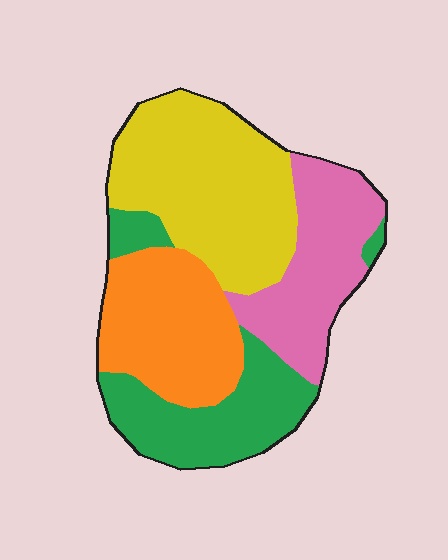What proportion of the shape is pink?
Pink takes up less than a quarter of the shape.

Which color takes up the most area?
Yellow, at roughly 35%.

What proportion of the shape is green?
Green takes up less than a quarter of the shape.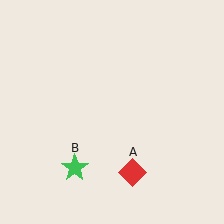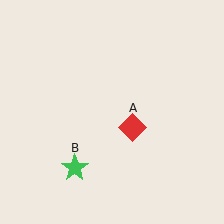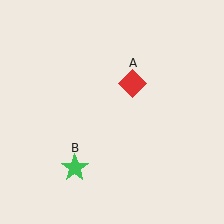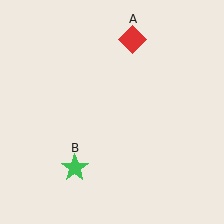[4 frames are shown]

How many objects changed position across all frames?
1 object changed position: red diamond (object A).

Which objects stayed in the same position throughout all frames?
Green star (object B) remained stationary.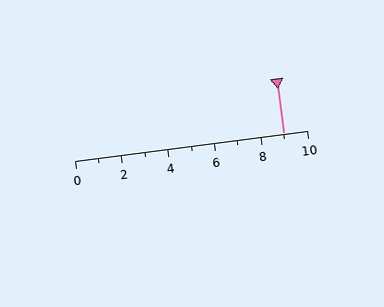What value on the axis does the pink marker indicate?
The marker indicates approximately 9.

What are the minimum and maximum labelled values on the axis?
The axis runs from 0 to 10.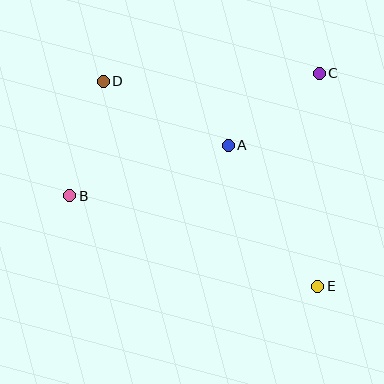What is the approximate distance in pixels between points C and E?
The distance between C and E is approximately 213 pixels.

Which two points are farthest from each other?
Points D and E are farthest from each other.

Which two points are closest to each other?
Points A and C are closest to each other.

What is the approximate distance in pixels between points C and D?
The distance between C and D is approximately 216 pixels.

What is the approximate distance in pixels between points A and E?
The distance between A and E is approximately 167 pixels.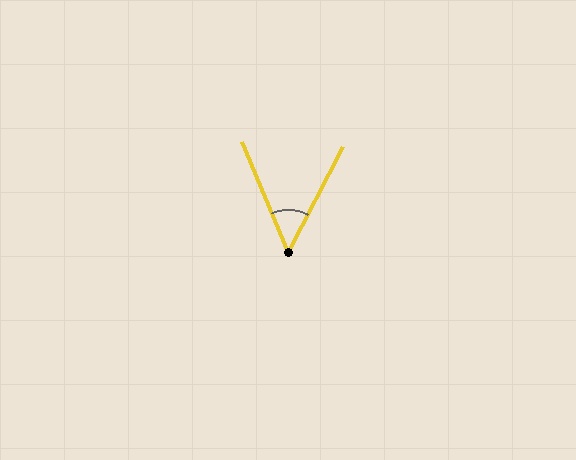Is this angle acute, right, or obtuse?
It is acute.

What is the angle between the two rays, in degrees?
Approximately 50 degrees.